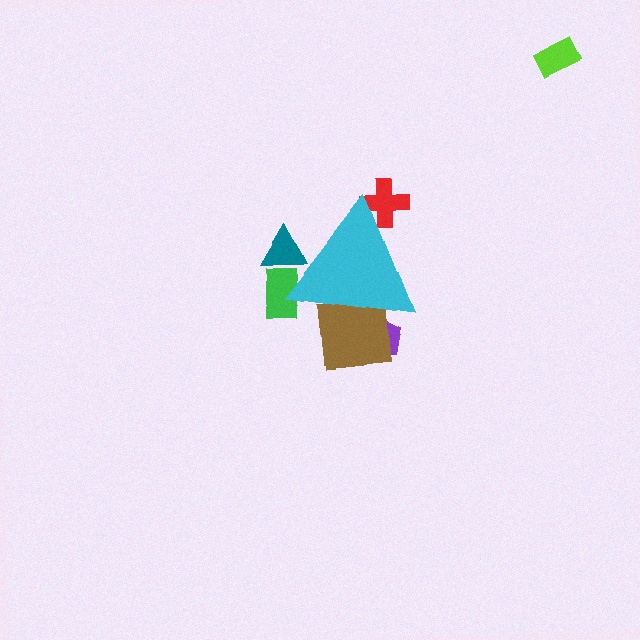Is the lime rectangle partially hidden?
No, the lime rectangle is fully visible.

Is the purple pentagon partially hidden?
Yes, the purple pentagon is partially hidden behind the cyan triangle.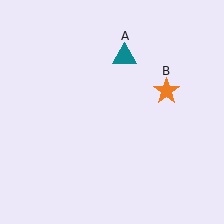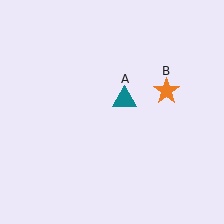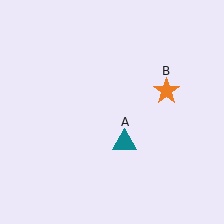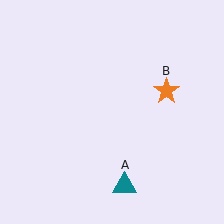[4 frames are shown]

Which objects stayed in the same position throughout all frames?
Orange star (object B) remained stationary.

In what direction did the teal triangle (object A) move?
The teal triangle (object A) moved down.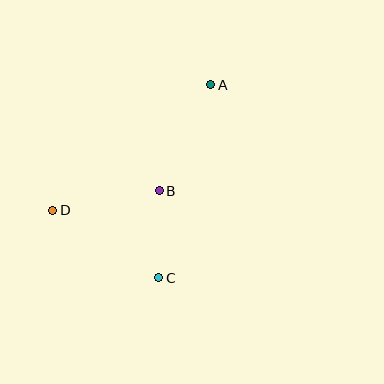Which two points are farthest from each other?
Points A and D are farthest from each other.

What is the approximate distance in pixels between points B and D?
The distance between B and D is approximately 108 pixels.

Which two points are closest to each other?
Points B and C are closest to each other.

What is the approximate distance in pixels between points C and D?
The distance between C and D is approximately 126 pixels.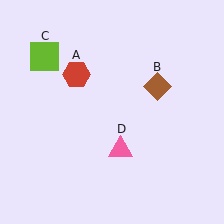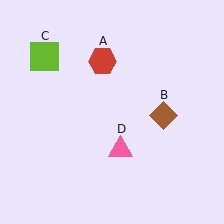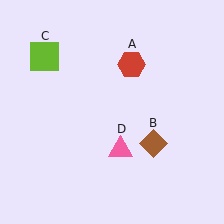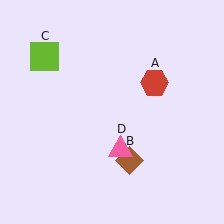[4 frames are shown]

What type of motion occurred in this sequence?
The red hexagon (object A), brown diamond (object B) rotated clockwise around the center of the scene.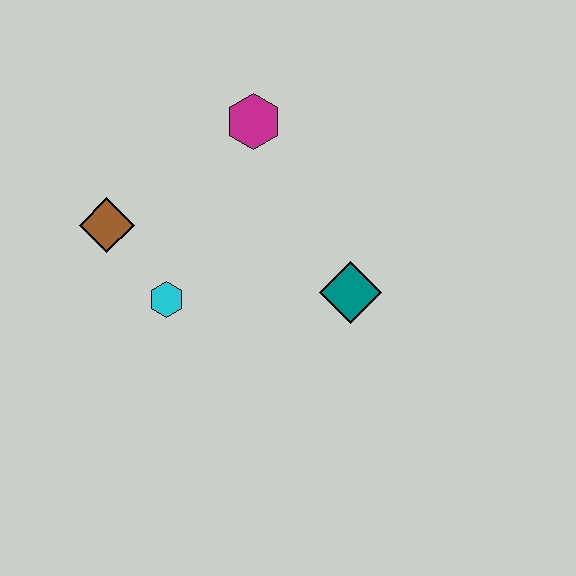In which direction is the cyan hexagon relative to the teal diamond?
The cyan hexagon is to the left of the teal diamond.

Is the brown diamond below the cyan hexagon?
No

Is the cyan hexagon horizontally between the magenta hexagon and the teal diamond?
No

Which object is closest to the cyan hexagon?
The brown diamond is closest to the cyan hexagon.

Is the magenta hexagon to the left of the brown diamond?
No